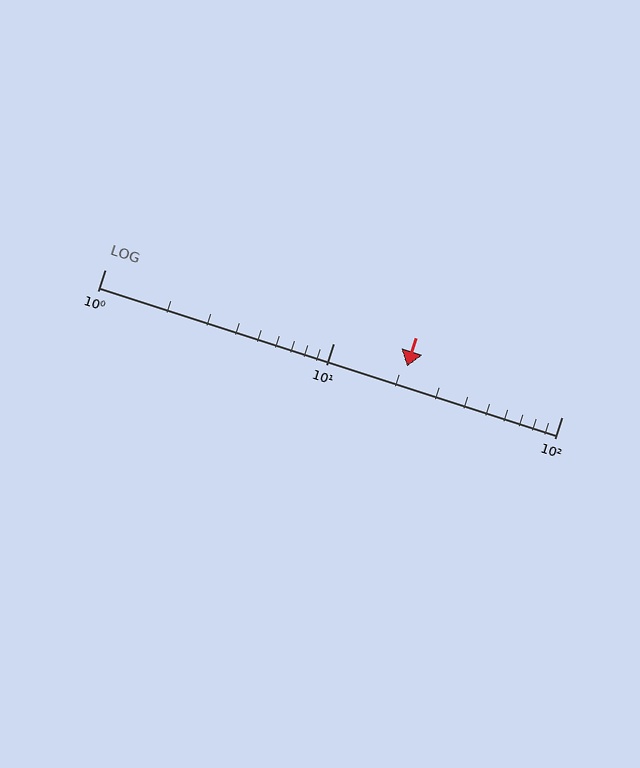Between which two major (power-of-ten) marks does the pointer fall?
The pointer is between 10 and 100.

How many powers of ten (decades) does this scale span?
The scale spans 2 decades, from 1 to 100.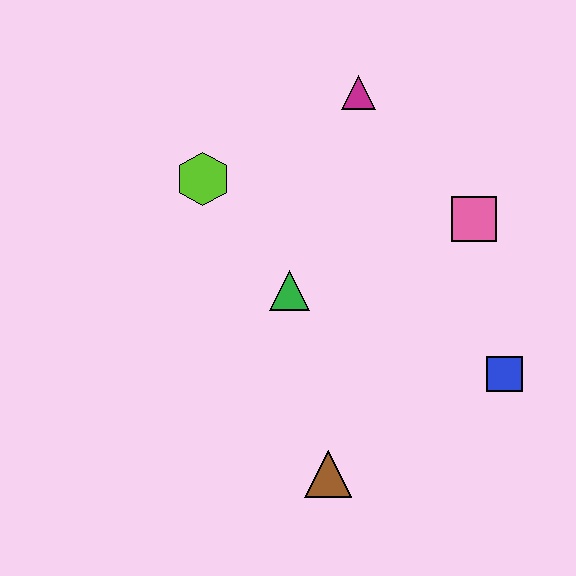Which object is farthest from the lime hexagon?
The blue square is farthest from the lime hexagon.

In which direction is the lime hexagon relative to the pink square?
The lime hexagon is to the left of the pink square.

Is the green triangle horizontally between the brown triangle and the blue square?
No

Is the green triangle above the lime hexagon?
No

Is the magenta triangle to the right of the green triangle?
Yes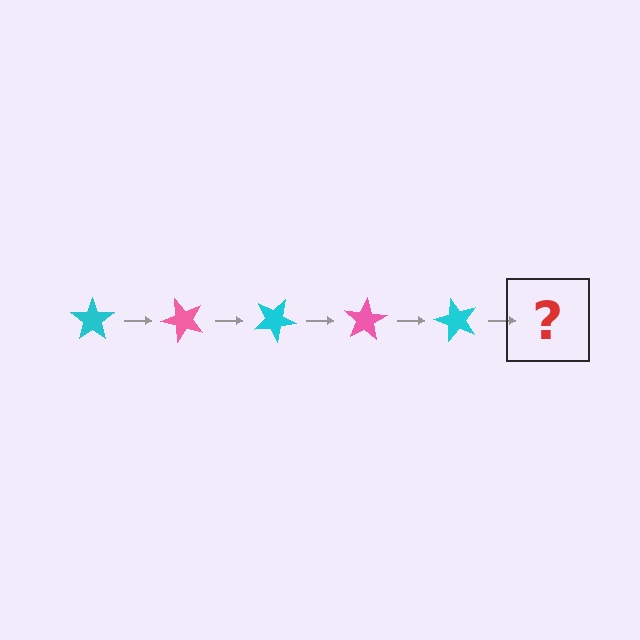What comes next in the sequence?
The next element should be a pink star, rotated 250 degrees from the start.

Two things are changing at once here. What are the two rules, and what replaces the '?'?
The two rules are that it rotates 50 degrees each step and the color cycles through cyan and pink. The '?' should be a pink star, rotated 250 degrees from the start.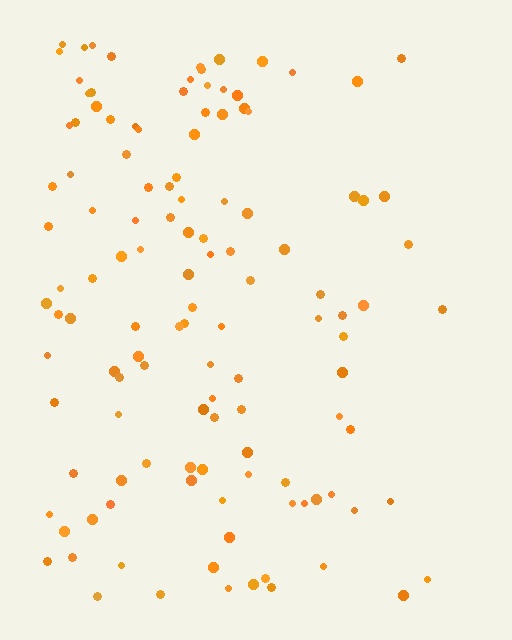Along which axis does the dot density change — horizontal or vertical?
Horizontal.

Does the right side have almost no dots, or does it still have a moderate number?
Still a moderate number, just noticeably fewer than the left.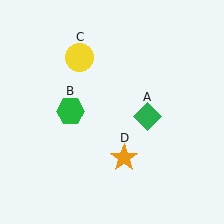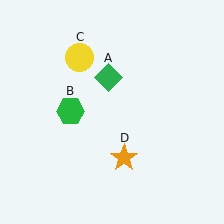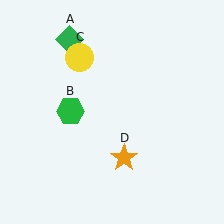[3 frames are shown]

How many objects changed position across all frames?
1 object changed position: green diamond (object A).